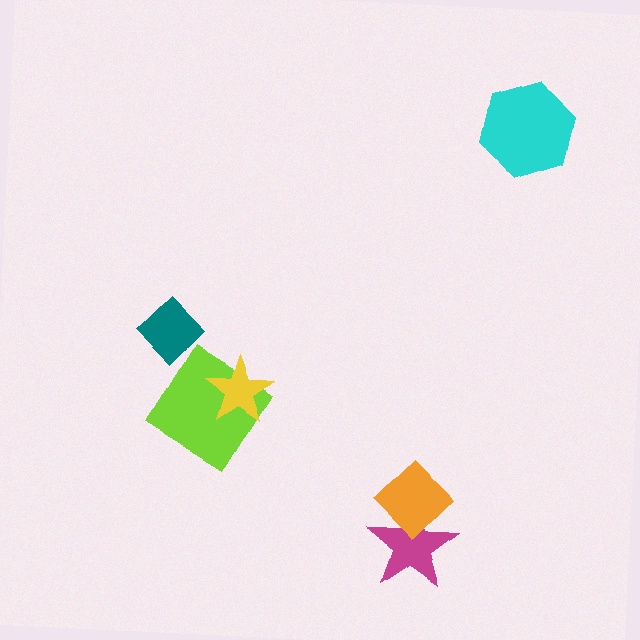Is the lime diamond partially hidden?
Yes, it is partially covered by another shape.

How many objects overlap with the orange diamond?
1 object overlaps with the orange diamond.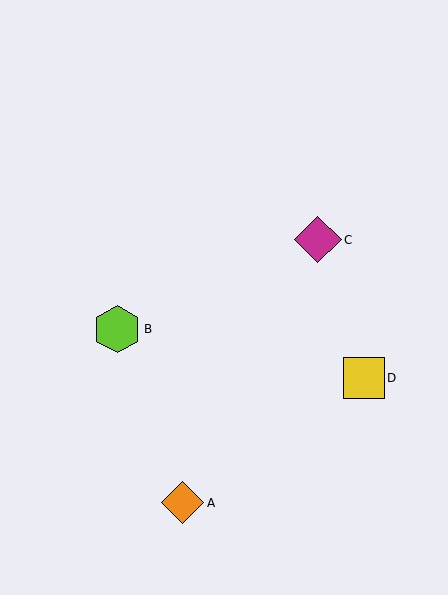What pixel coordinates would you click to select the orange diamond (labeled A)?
Click at (183, 503) to select the orange diamond A.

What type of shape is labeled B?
Shape B is a lime hexagon.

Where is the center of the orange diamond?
The center of the orange diamond is at (183, 503).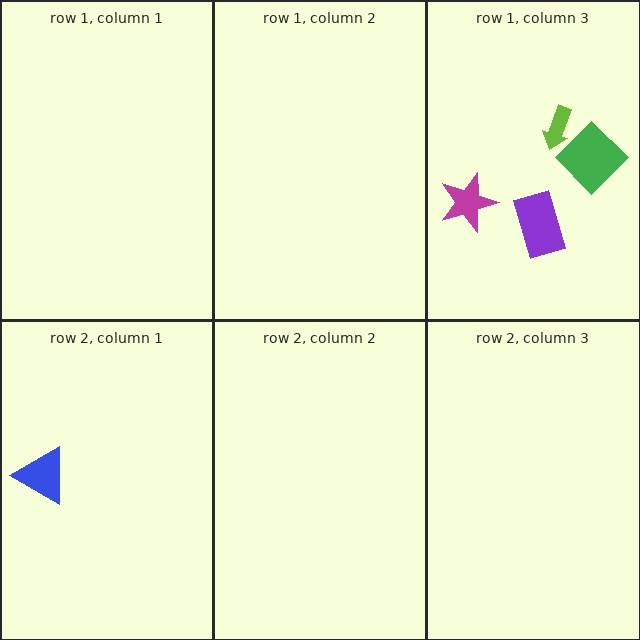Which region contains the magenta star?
The row 1, column 3 region.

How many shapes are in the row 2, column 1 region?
1.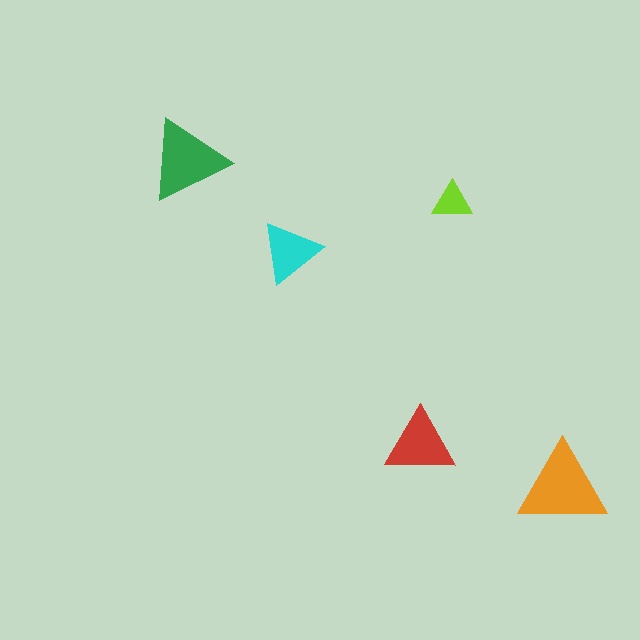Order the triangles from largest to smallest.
the orange one, the green one, the red one, the cyan one, the lime one.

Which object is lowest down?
The orange triangle is bottommost.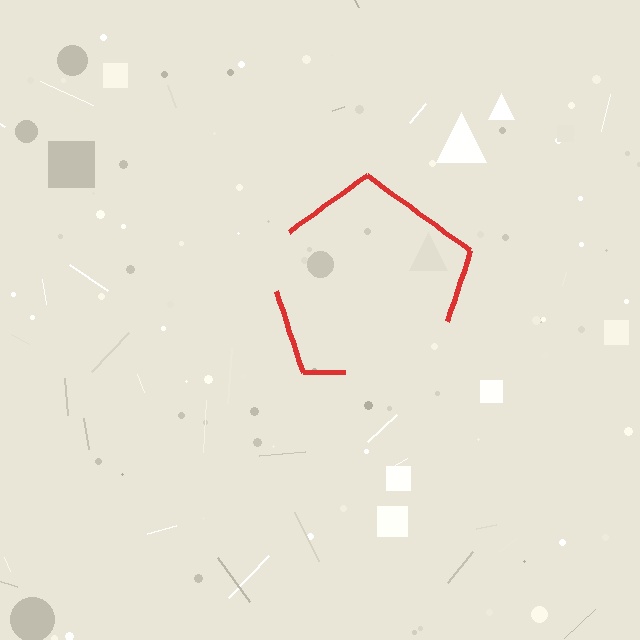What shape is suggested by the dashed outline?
The dashed outline suggests a pentagon.